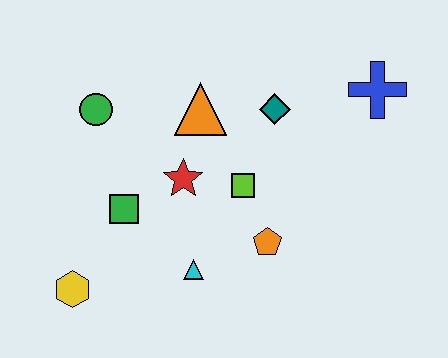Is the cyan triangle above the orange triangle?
No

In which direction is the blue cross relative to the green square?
The blue cross is to the right of the green square.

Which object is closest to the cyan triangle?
The orange pentagon is closest to the cyan triangle.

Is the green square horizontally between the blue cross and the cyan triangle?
No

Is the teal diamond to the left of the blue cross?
Yes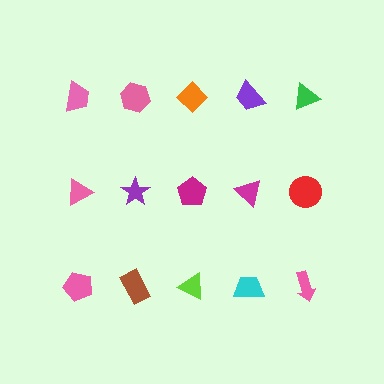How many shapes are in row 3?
5 shapes.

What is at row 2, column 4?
A magenta triangle.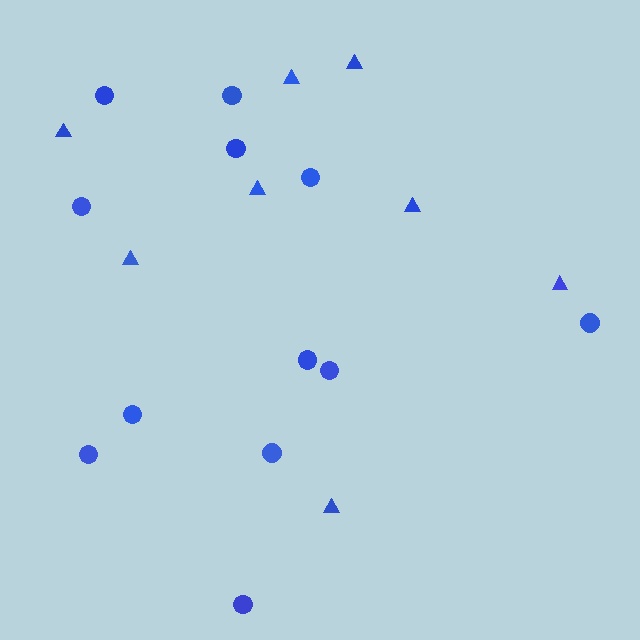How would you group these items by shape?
There are 2 groups: one group of triangles (8) and one group of circles (12).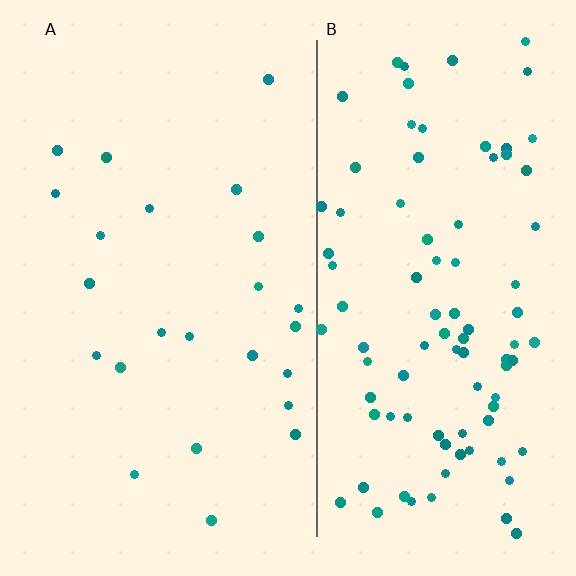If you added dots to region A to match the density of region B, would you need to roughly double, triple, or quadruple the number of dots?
Approximately quadruple.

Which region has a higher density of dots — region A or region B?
B (the right).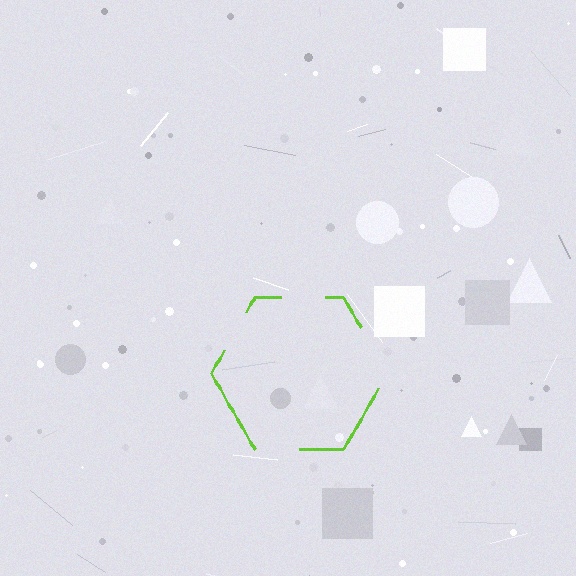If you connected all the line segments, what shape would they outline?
They would outline a hexagon.